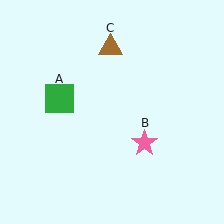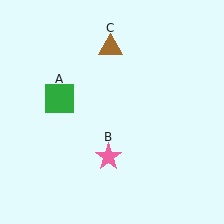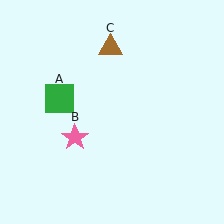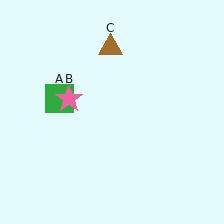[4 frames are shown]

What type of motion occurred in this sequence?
The pink star (object B) rotated clockwise around the center of the scene.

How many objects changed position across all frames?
1 object changed position: pink star (object B).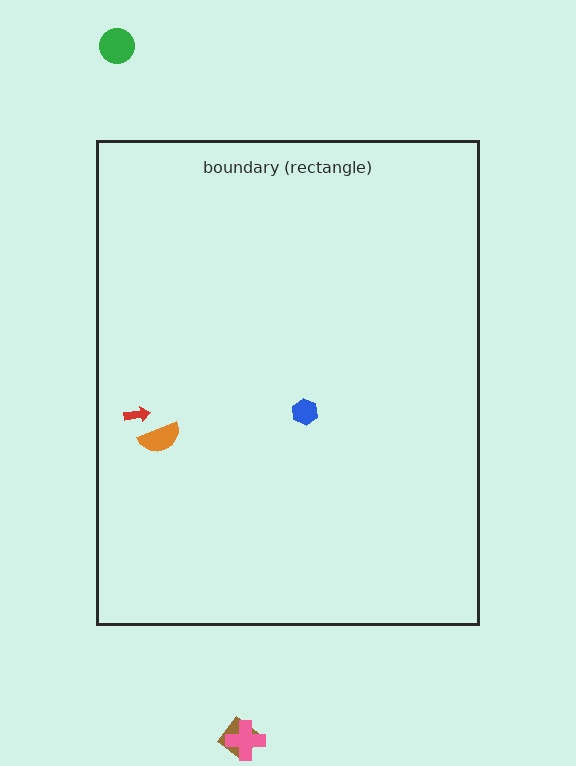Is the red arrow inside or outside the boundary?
Inside.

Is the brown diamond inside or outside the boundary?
Outside.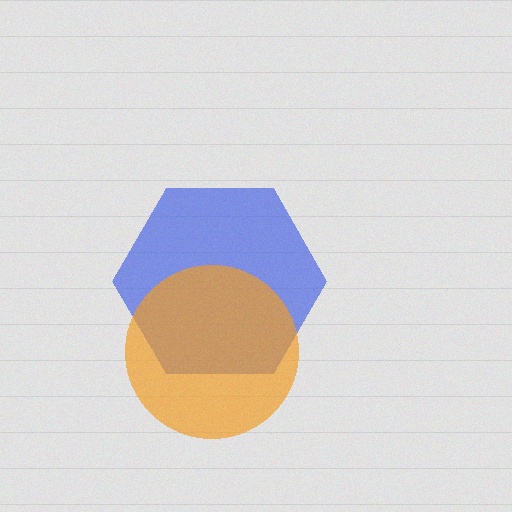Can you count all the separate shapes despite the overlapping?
Yes, there are 2 separate shapes.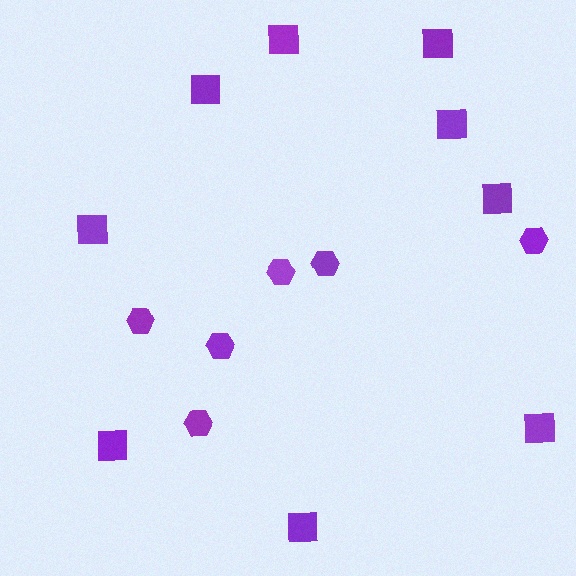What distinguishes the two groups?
There are 2 groups: one group of hexagons (6) and one group of squares (9).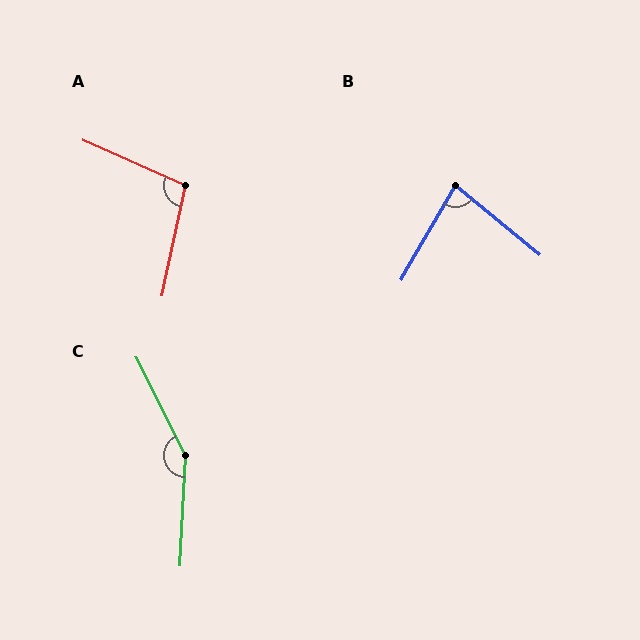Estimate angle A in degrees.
Approximately 102 degrees.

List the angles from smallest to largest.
B (80°), A (102°), C (150°).